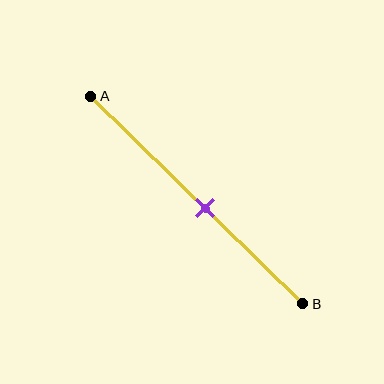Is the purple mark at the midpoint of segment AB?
No, the mark is at about 55% from A, not at the 50% midpoint.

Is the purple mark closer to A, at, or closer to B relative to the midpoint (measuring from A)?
The purple mark is closer to point B than the midpoint of segment AB.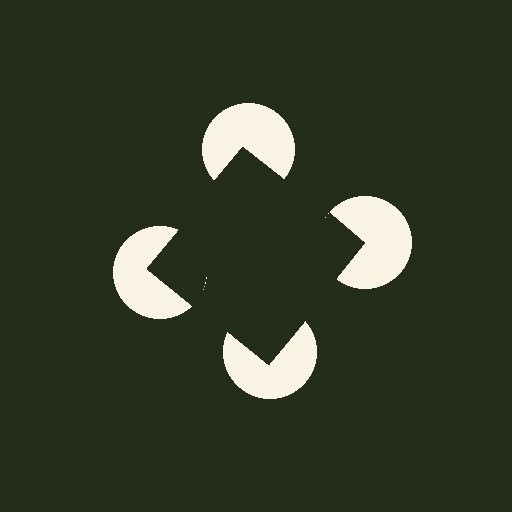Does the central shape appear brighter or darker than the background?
It typically appears slightly darker than the background, even though no actual brightness change is drawn.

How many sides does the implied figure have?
4 sides.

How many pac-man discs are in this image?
There are 4 — one at each vertex of the illusory square.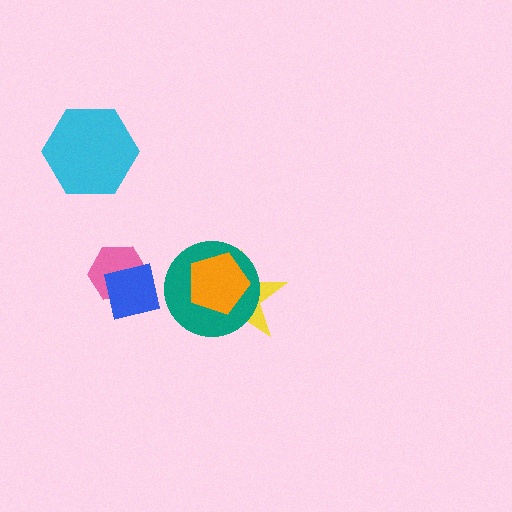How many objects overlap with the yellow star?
2 objects overlap with the yellow star.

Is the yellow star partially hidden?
Yes, it is partially covered by another shape.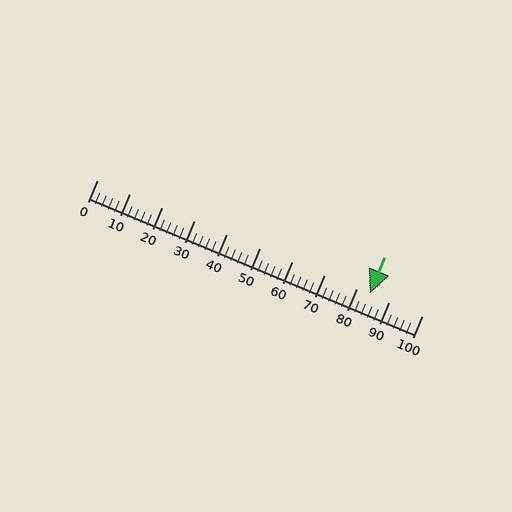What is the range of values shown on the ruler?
The ruler shows values from 0 to 100.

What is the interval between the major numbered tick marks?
The major tick marks are spaced 10 units apart.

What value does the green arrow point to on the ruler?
The green arrow points to approximately 84.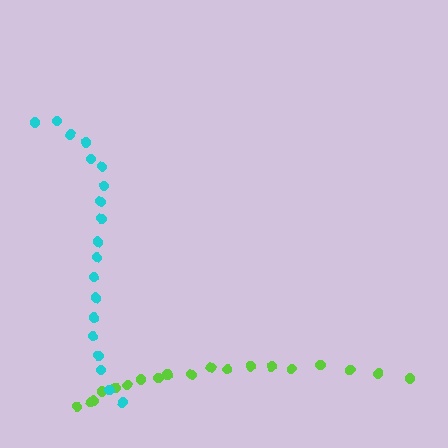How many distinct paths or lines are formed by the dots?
There are 2 distinct paths.